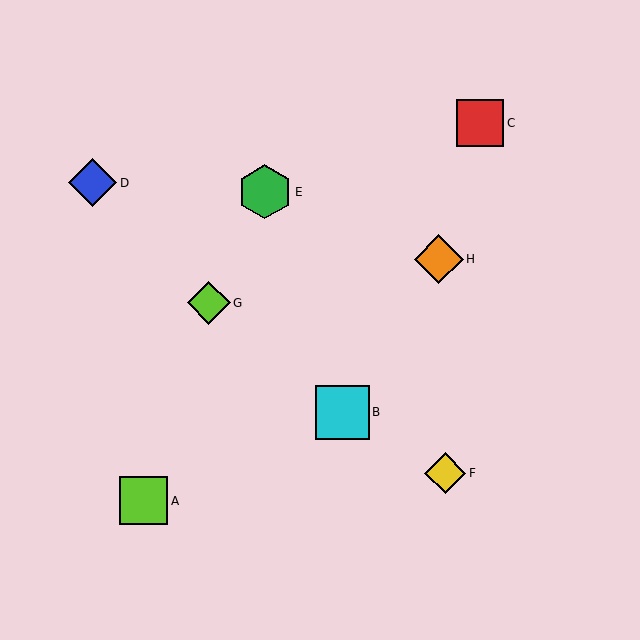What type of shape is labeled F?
Shape F is a yellow diamond.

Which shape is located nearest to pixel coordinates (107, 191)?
The blue diamond (labeled D) at (93, 183) is nearest to that location.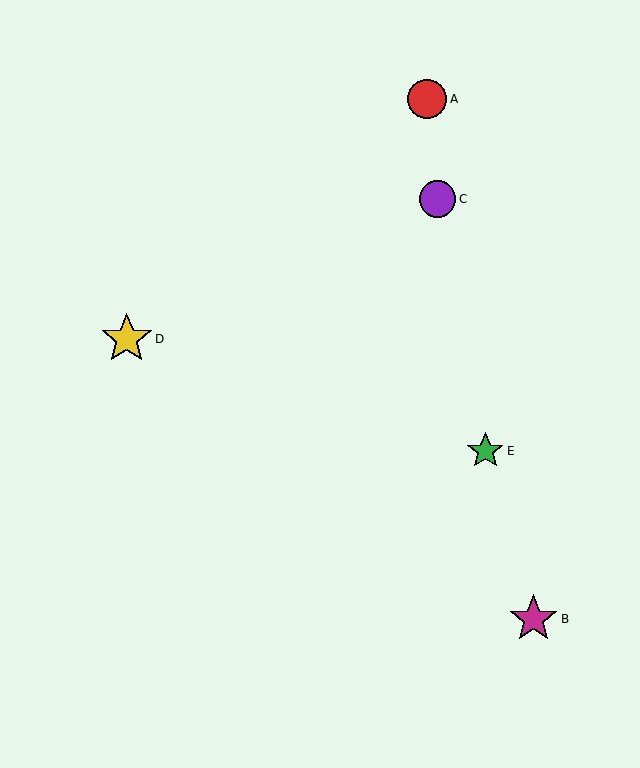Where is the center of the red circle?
The center of the red circle is at (427, 99).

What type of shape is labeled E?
Shape E is a green star.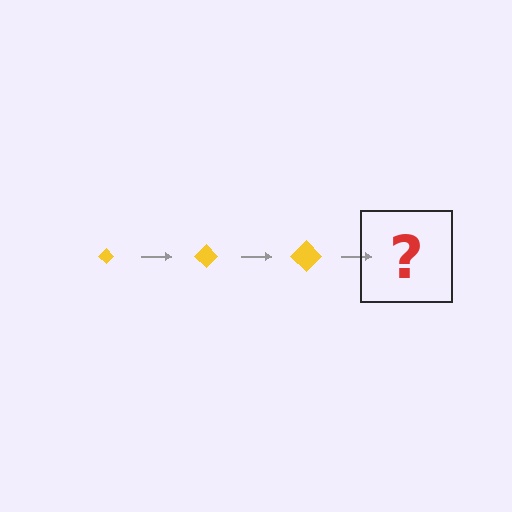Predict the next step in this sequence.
The next step is a yellow diamond, larger than the previous one.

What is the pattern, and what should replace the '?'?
The pattern is that the diamond gets progressively larger each step. The '?' should be a yellow diamond, larger than the previous one.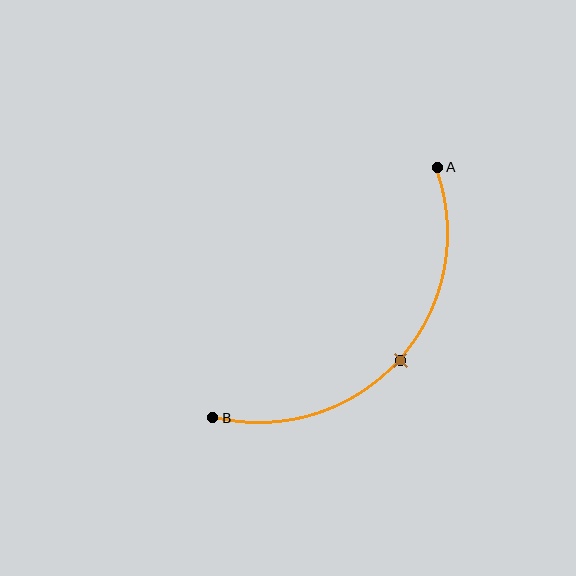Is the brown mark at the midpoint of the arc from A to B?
Yes. The brown mark lies on the arc at equal arc-length from both A and B — it is the arc midpoint.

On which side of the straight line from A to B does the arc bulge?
The arc bulges below and to the right of the straight line connecting A and B.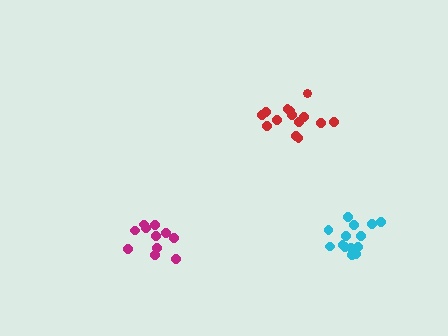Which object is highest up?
The red cluster is topmost.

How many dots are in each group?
Group 1: 14 dots, Group 2: 11 dots, Group 3: 14 dots (39 total).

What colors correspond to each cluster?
The clusters are colored: red, magenta, cyan.